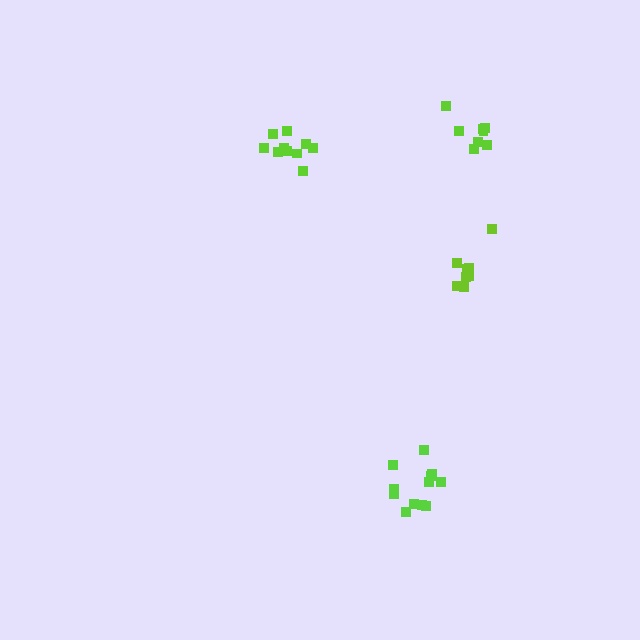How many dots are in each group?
Group 1: 8 dots, Group 2: 12 dots, Group 3: 8 dots, Group 4: 10 dots (38 total).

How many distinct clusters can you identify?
There are 4 distinct clusters.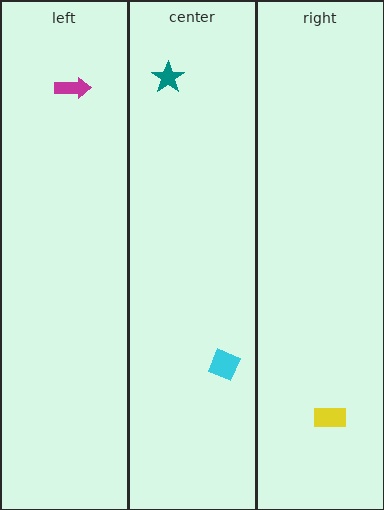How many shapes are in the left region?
1.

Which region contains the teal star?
The center region.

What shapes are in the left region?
The magenta arrow.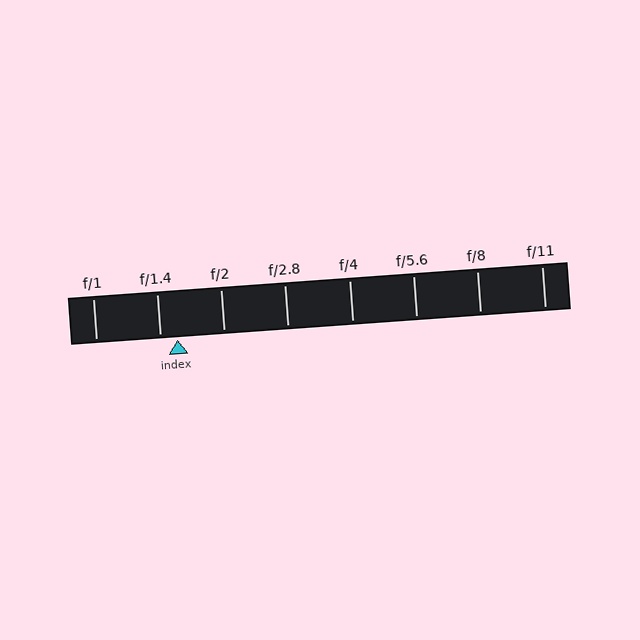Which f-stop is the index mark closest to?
The index mark is closest to f/1.4.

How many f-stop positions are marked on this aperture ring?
There are 8 f-stop positions marked.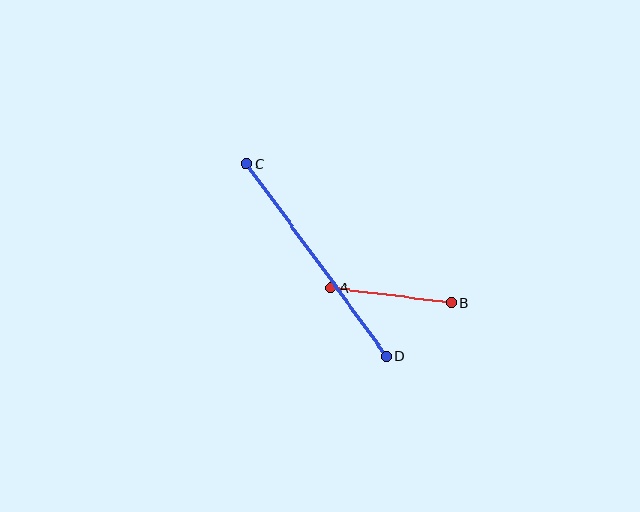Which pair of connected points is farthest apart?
Points C and D are farthest apart.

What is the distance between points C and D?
The distance is approximately 239 pixels.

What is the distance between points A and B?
The distance is approximately 121 pixels.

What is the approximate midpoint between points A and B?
The midpoint is at approximately (391, 296) pixels.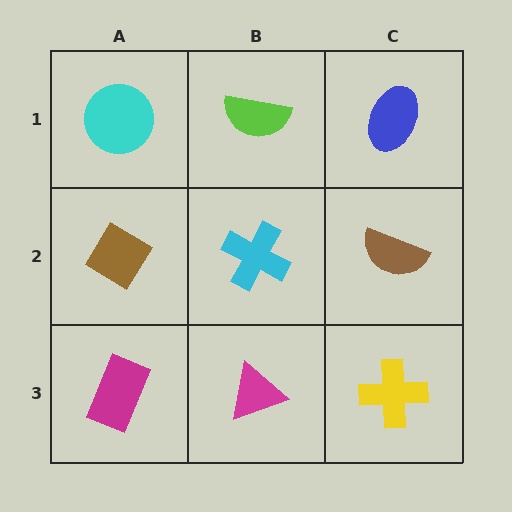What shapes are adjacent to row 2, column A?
A cyan circle (row 1, column A), a magenta rectangle (row 3, column A), a cyan cross (row 2, column B).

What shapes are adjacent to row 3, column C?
A brown semicircle (row 2, column C), a magenta triangle (row 3, column B).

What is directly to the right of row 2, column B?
A brown semicircle.